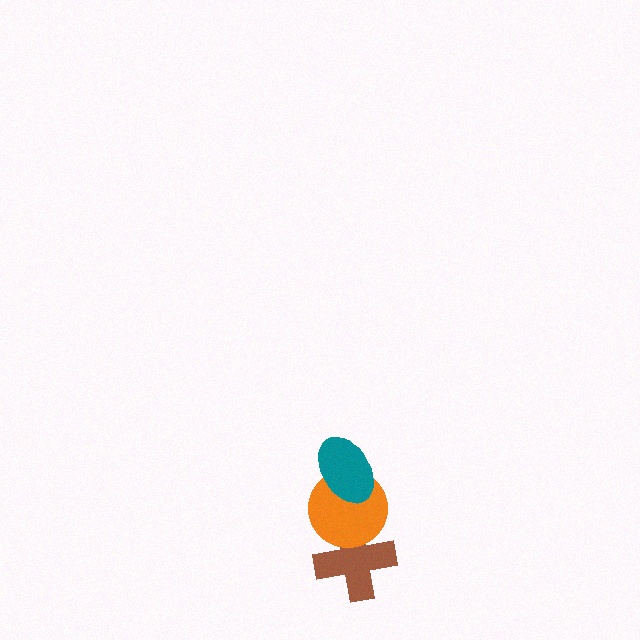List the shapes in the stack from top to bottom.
From top to bottom: the teal ellipse, the orange circle, the brown cross.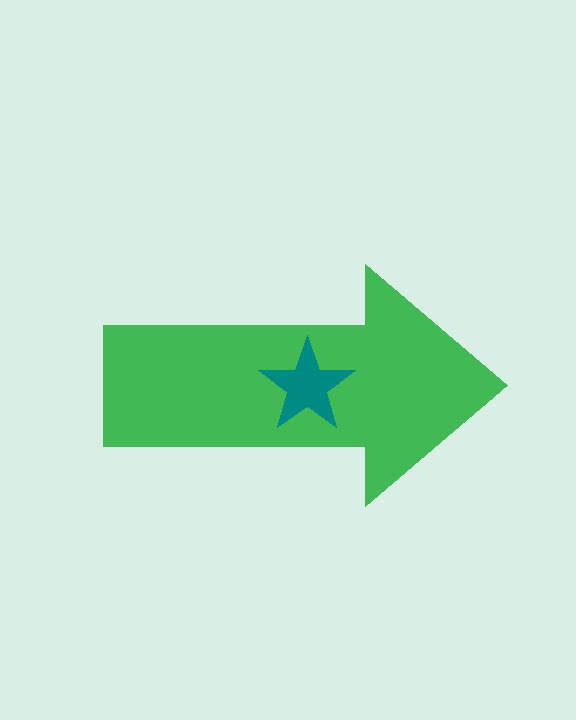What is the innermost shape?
The teal star.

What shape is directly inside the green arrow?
The teal star.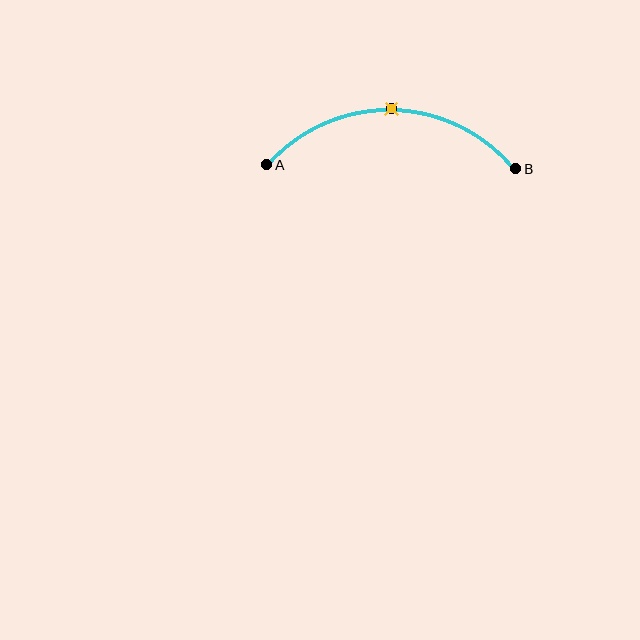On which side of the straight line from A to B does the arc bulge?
The arc bulges above the straight line connecting A and B.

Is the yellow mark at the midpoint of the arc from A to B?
Yes. The yellow mark lies on the arc at equal arc-length from both A and B — it is the arc midpoint.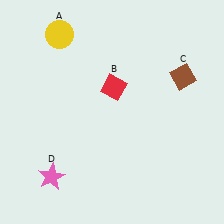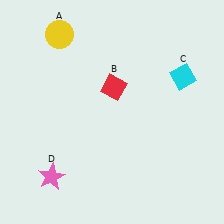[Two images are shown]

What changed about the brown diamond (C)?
In Image 1, C is brown. In Image 2, it changed to cyan.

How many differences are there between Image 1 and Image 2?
There is 1 difference between the two images.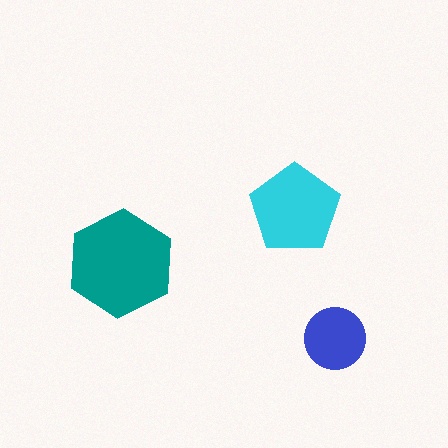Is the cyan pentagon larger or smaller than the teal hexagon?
Smaller.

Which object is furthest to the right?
The blue circle is rightmost.